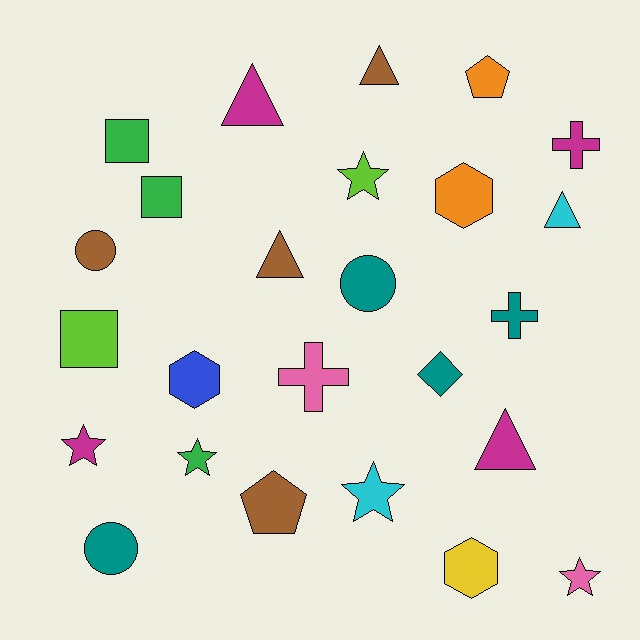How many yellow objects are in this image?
There is 1 yellow object.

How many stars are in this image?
There are 5 stars.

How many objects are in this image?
There are 25 objects.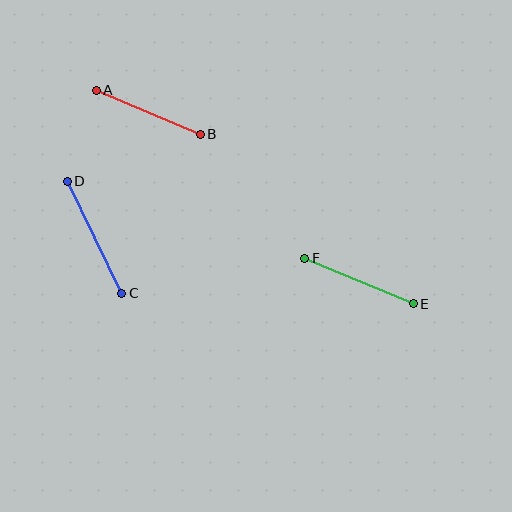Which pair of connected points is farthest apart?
Points C and D are farthest apart.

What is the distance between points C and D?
The distance is approximately 125 pixels.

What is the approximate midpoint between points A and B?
The midpoint is at approximately (148, 112) pixels.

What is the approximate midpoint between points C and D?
The midpoint is at approximately (94, 237) pixels.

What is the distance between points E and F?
The distance is approximately 118 pixels.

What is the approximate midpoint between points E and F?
The midpoint is at approximately (359, 281) pixels.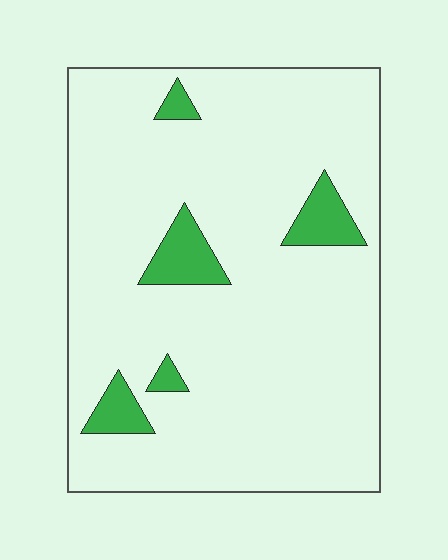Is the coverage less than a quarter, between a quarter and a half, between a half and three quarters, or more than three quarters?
Less than a quarter.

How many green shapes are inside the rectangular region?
5.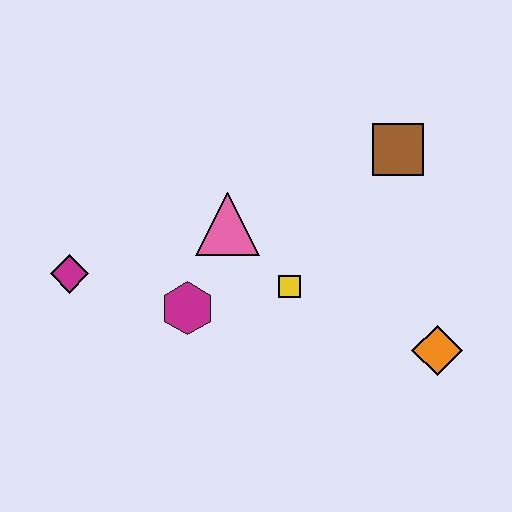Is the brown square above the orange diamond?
Yes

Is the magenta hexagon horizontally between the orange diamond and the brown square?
No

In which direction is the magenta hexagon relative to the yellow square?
The magenta hexagon is to the left of the yellow square.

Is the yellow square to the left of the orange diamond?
Yes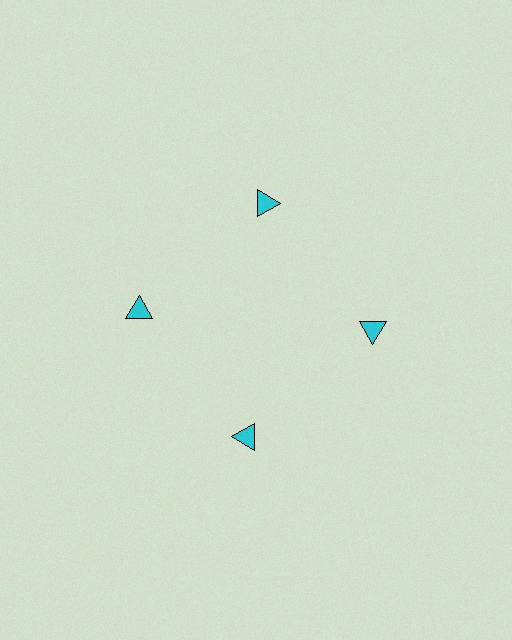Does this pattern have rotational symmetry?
Yes, this pattern has 4-fold rotational symmetry. It looks the same after rotating 90 degrees around the center.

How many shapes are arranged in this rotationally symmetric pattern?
There are 4 shapes, arranged in 4 groups of 1.